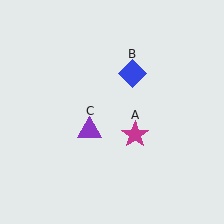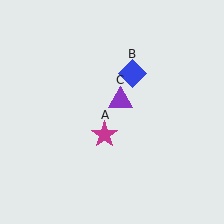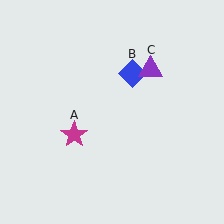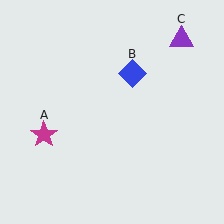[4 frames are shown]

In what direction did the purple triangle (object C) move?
The purple triangle (object C) moved up and to the right.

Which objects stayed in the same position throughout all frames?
Blue diamond (object B) remained stationary.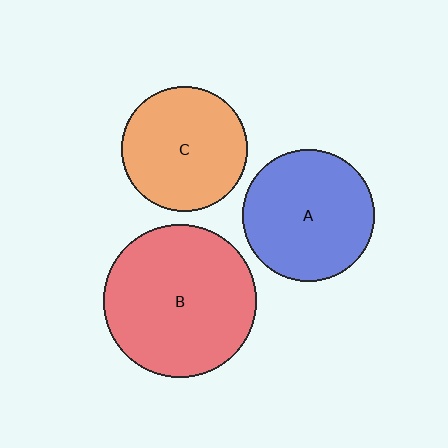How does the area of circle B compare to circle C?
Approximately 1.5 times.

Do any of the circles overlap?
No, none of the circles overlap.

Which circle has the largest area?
Circle B (red).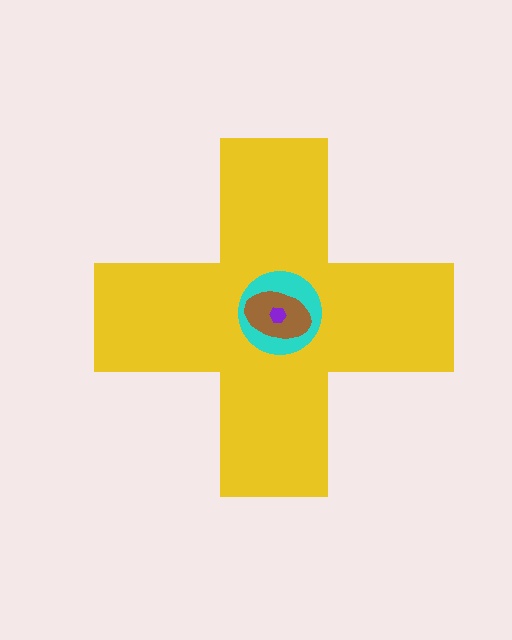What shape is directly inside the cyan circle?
The brown ellipse.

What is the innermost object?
The purple hexagon.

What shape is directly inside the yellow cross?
The cyan circle.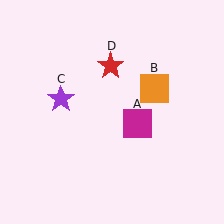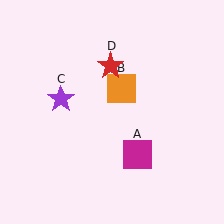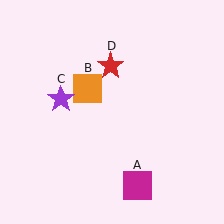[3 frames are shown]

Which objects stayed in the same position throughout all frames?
Purple star (object C) and red star (object D) remained stationary.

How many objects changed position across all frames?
2 objects changed position: magenta square (object A), orange square (object B).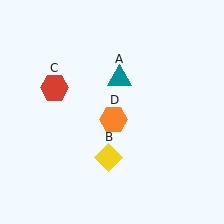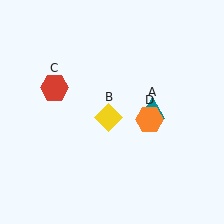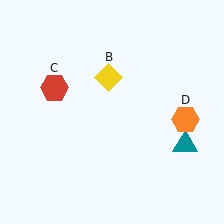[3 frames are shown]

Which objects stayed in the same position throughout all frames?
Red hexagon (object C) remained stationary.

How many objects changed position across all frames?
3 objects changed position: teal triangle (object A), yellow diamond (object B), orange hexagon (object D).